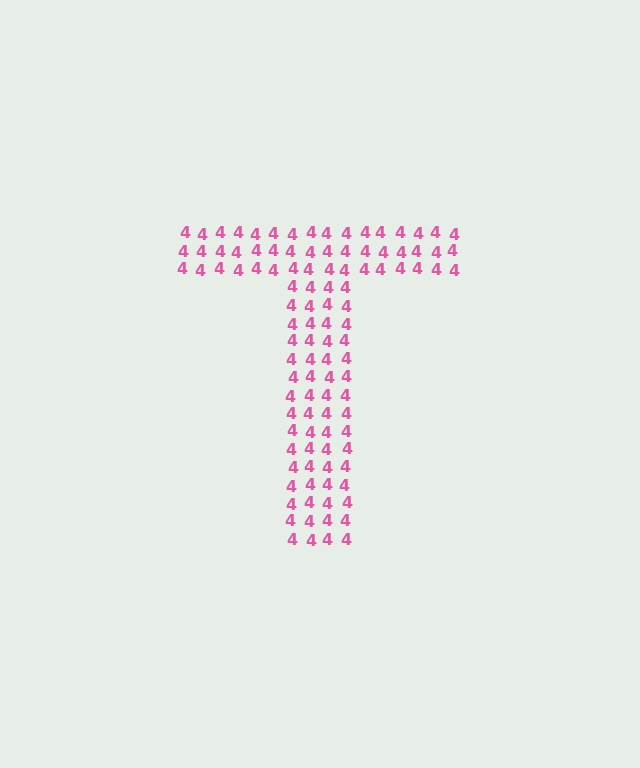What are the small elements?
The small elements are digit 4's.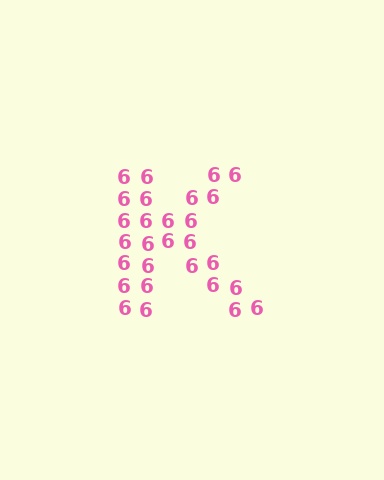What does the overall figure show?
The overall figure shows the letter K.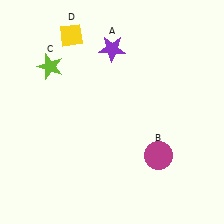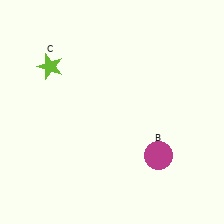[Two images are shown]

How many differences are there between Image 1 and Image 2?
There are 2 differences between the two images.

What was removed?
The purple star (A), the yellow diamond (D) were removed in Image 2.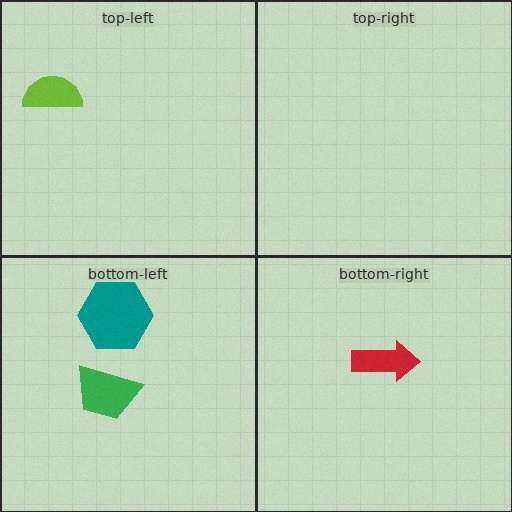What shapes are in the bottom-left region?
The teal hexagon, the green trapezoid.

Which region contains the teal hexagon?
The bottom-left region.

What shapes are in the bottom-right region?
The red arrow.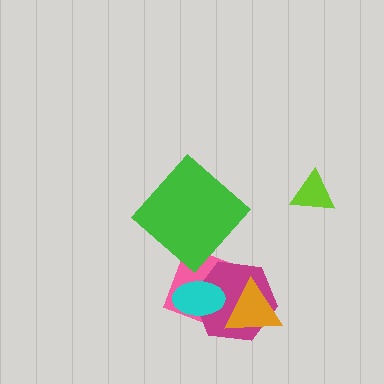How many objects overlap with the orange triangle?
2 objects overlap with the orange triangle.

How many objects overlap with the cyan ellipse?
2 objects overlap with the cyan ellipse.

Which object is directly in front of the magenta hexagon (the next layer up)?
The cyan ellipse is directly in front of the magenta hexagon.